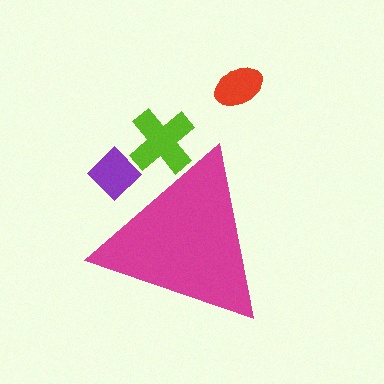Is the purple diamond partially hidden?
Yes, the purple diamond is partially hidden behind the magenta triangle.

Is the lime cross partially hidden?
Yes, the lime cross is partially hidden behind the magenta triangle.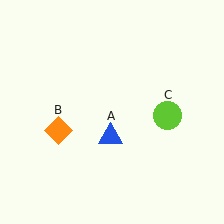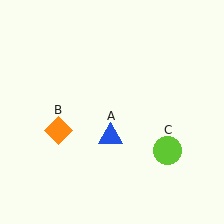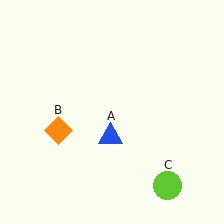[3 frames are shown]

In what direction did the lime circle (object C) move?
The lime circle (object C) moved down.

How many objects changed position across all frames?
1 object changed position: lime circle (object C).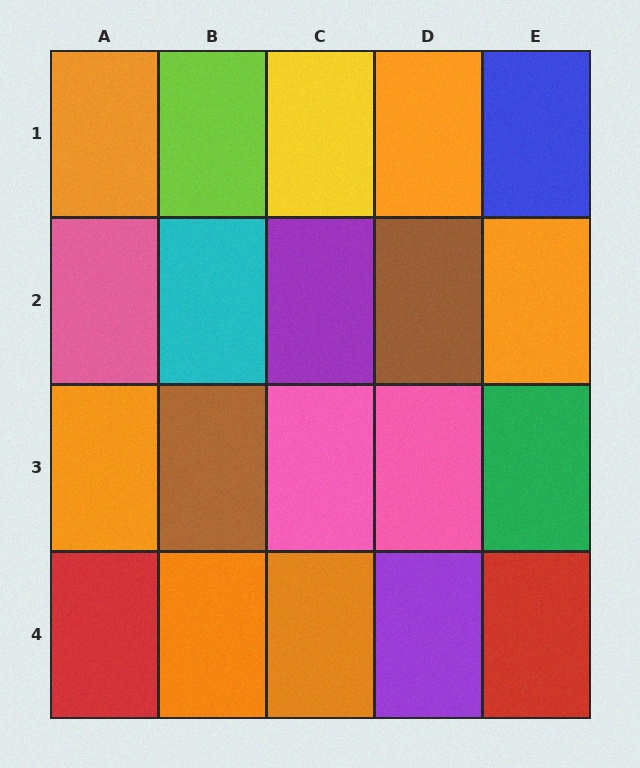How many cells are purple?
2 cells are purple.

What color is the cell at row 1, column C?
Yellow.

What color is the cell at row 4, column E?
Red.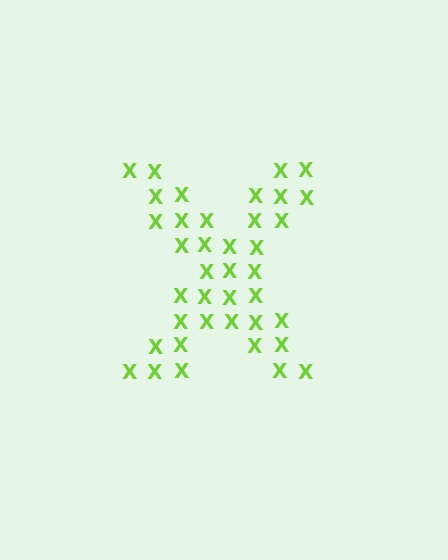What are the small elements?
The small elements are letter X's.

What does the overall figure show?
The overall figure shows the letter X.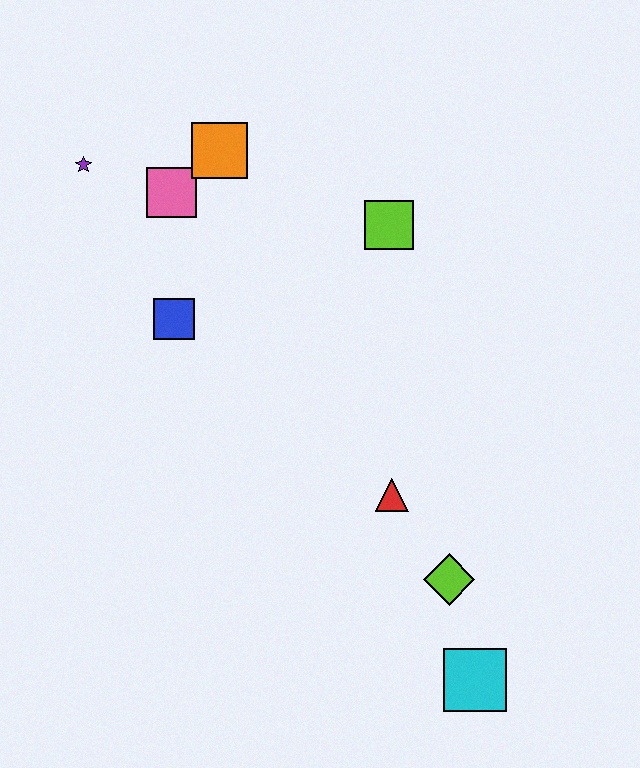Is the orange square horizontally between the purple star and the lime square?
Yes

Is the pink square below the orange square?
Yes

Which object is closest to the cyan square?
The lime diamond is closest to the cyan square.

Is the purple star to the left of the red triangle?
Yes